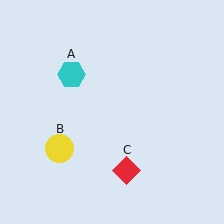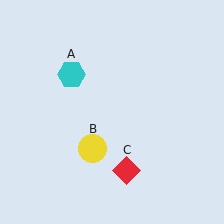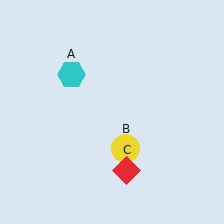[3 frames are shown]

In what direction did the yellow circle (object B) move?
The yellow circle (object B) moved right.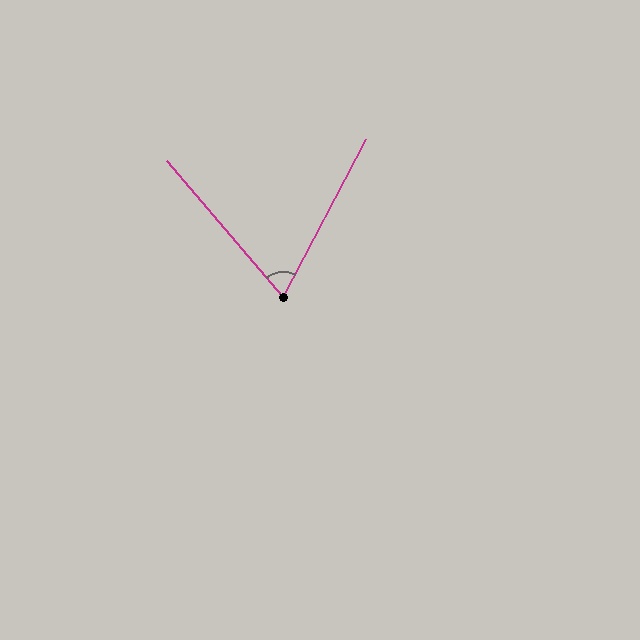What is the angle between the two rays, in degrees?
Approximately 68 degrees.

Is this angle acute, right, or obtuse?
It is acute.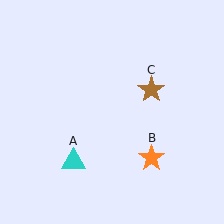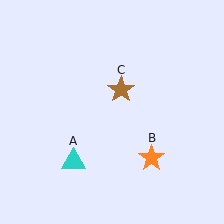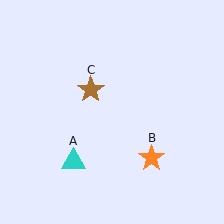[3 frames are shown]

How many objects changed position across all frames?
1 object changed position: brown star (object C).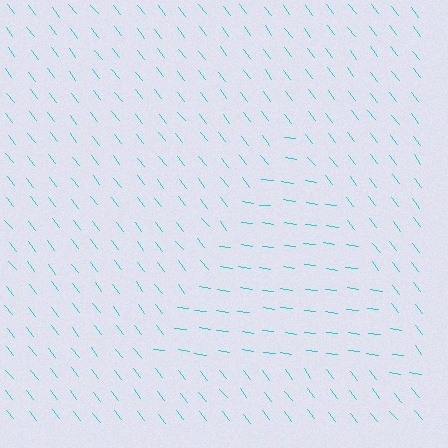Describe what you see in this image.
The image is filled with small cyan line segments. A triangle region in the image has lines oriented differently from the surrounding lines, creating a visible texture boundary.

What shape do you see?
I see a triangle.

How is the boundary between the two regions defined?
The boundary is defined purely by a change in line orientation (approximately 45 degrees difference). All lines are the same color and thickness.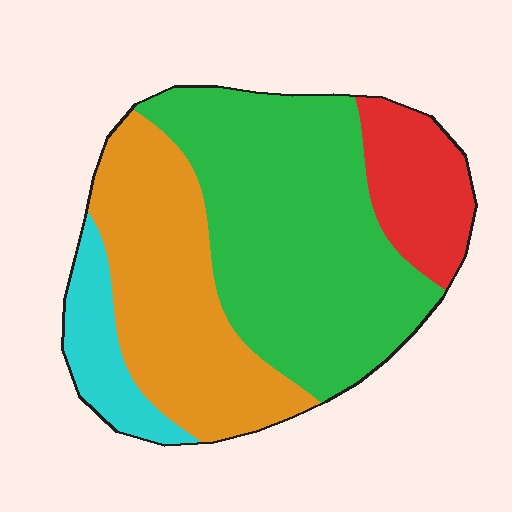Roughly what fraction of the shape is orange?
Orange covers 31% of the shape.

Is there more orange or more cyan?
Orange.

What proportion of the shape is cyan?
Cyan covers 10% of the shape.